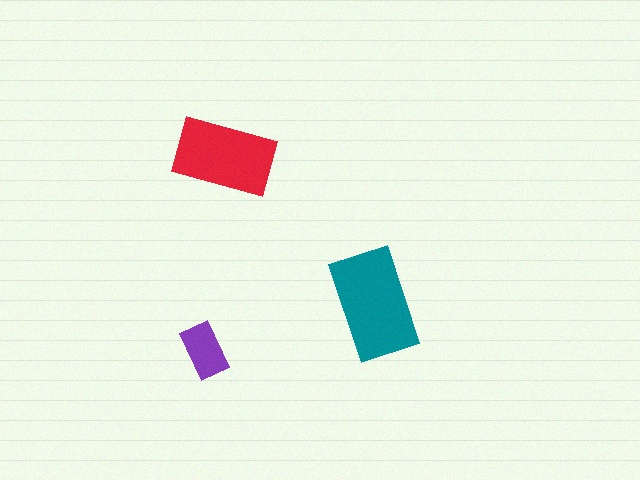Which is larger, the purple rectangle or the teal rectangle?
The teal one.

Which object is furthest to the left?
The purple rectangle is leftmost.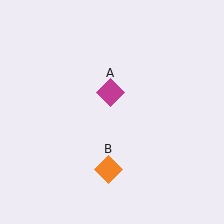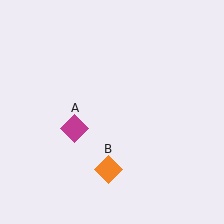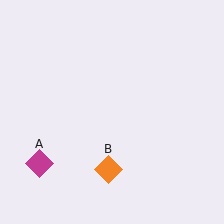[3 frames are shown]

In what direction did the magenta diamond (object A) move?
The magenta diamond (object A) moved down and to the left.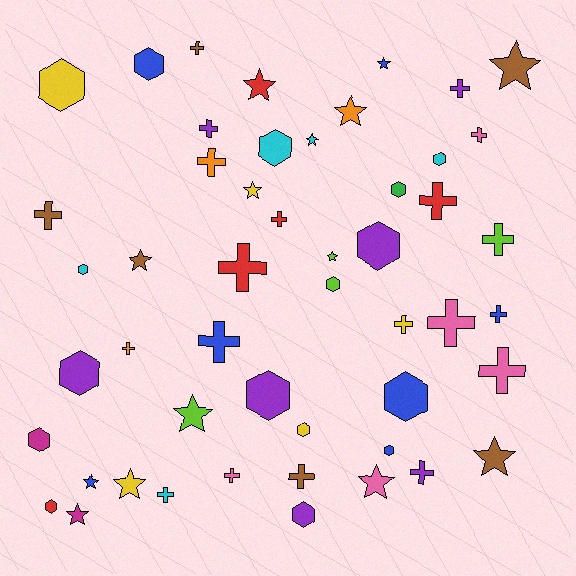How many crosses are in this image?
There are 20 crosses.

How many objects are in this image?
There are 50 objects.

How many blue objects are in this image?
There are 7 blue objects.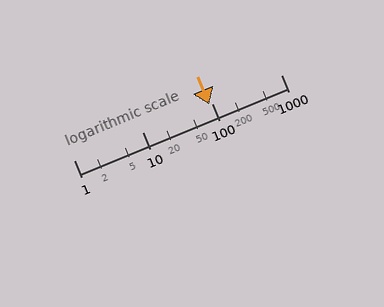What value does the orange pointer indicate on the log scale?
The pointer indicates approximately 92.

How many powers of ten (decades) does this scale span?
The scale spans 3 decades, from 1 to 1000.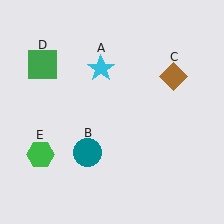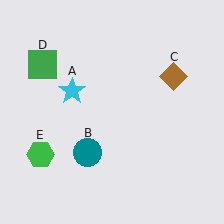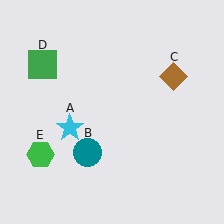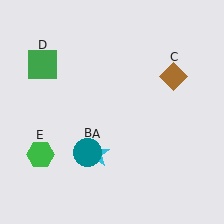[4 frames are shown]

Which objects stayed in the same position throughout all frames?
Teal circle (object B) and brown diamond (object C) and green square (object D) and green hexagon (object E) remained stationary.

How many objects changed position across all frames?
1 object changed position: cyan star (object A).